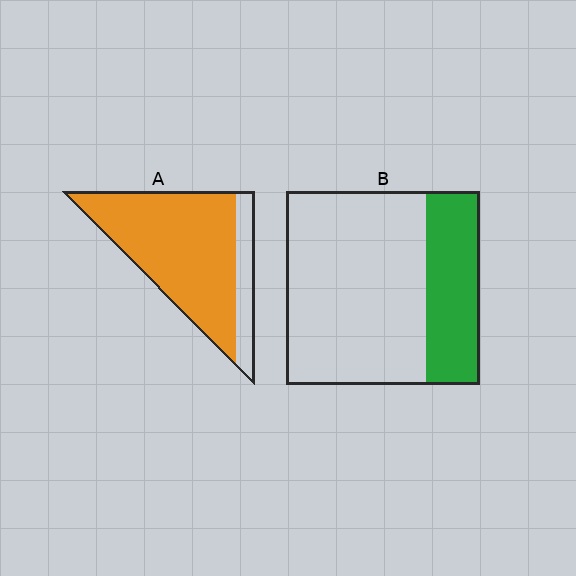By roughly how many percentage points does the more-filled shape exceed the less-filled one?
By roughly 55 percentage points (A over B).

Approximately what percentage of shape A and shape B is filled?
A is approximately 80% and B is approximately 30%.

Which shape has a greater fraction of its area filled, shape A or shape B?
Shape A.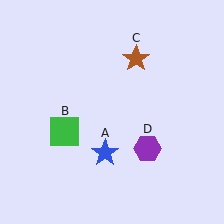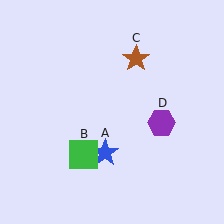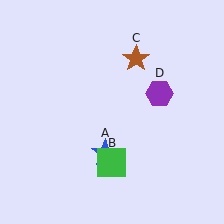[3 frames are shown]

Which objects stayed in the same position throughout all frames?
Blue star (object A) and brown star (object C) remained stationary.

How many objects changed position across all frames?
2 objects changed position: green square (object B), purple hexagon (object D).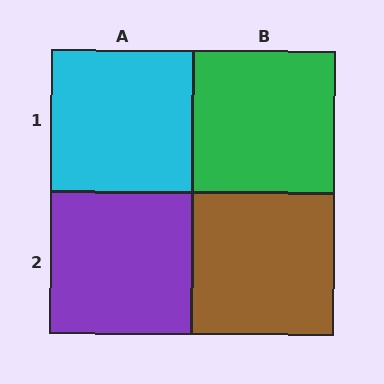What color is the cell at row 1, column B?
Green.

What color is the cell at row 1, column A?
Cyan.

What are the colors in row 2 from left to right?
Purple, brown.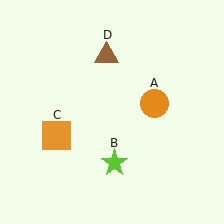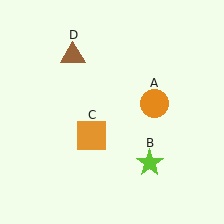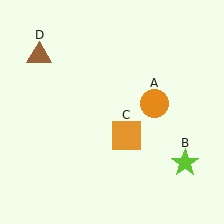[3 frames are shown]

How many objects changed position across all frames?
3 objects changed position: lime star (object B), orange square (object C), brown triangle (object D).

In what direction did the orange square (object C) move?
The orange square (object C) moved right.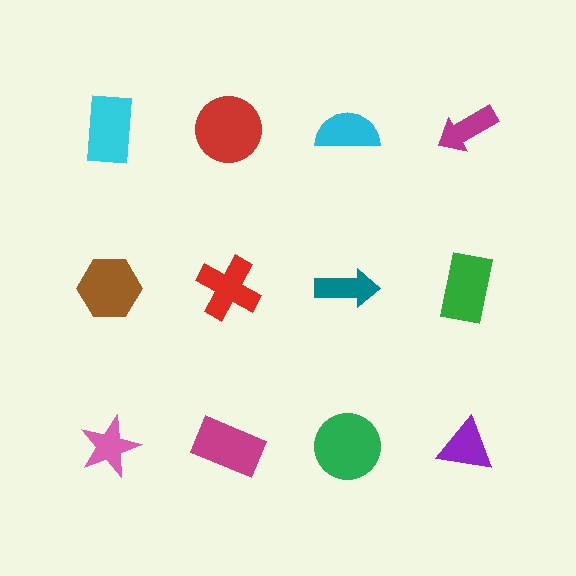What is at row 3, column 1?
A pink star.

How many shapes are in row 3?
4 shapes.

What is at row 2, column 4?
A green rectangle.